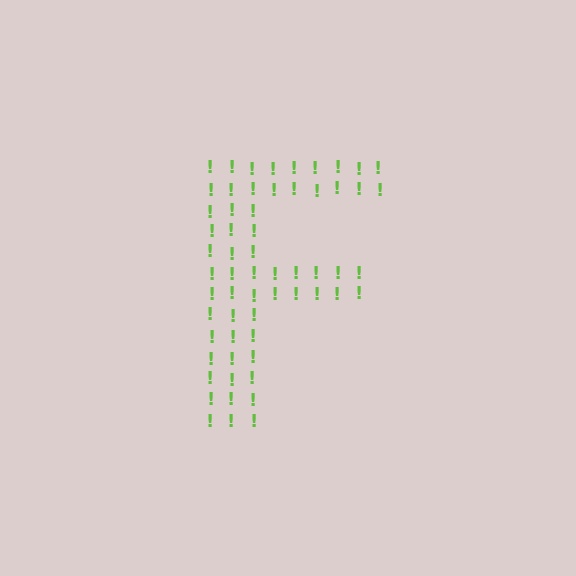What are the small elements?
The small elements are exclamation marks.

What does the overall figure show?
The overall figure shows the letter F.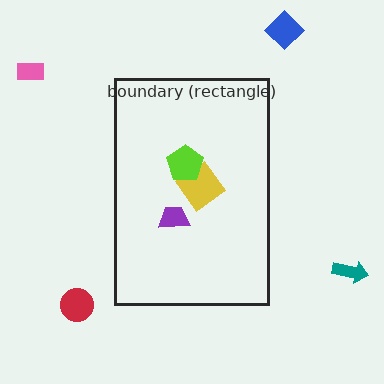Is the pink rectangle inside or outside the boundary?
Outside.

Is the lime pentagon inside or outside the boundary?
Inside.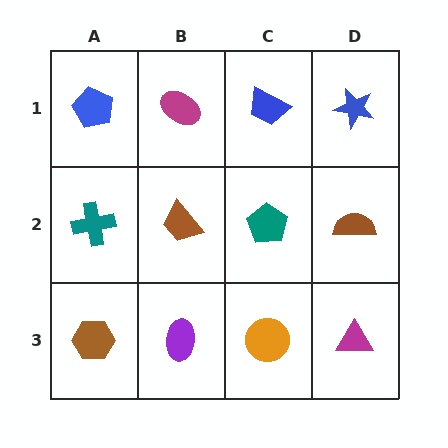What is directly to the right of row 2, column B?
A teal pentagon.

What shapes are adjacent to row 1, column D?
A brown semicircle (row 2, column D), a blue trapezoid (row 1, column C).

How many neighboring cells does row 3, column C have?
3.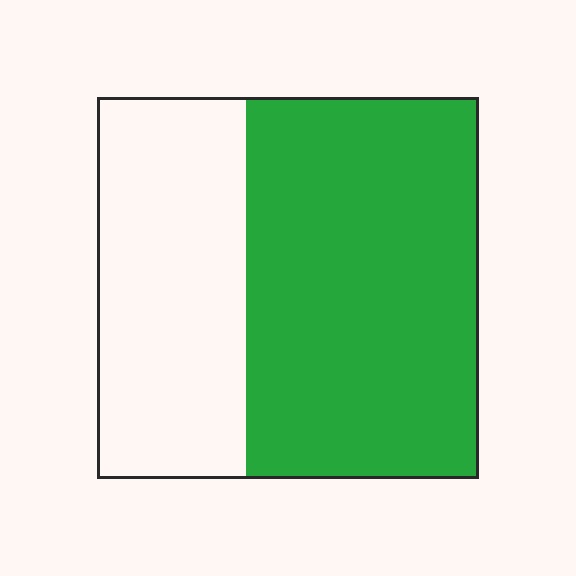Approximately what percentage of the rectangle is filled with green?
Approximately 60%.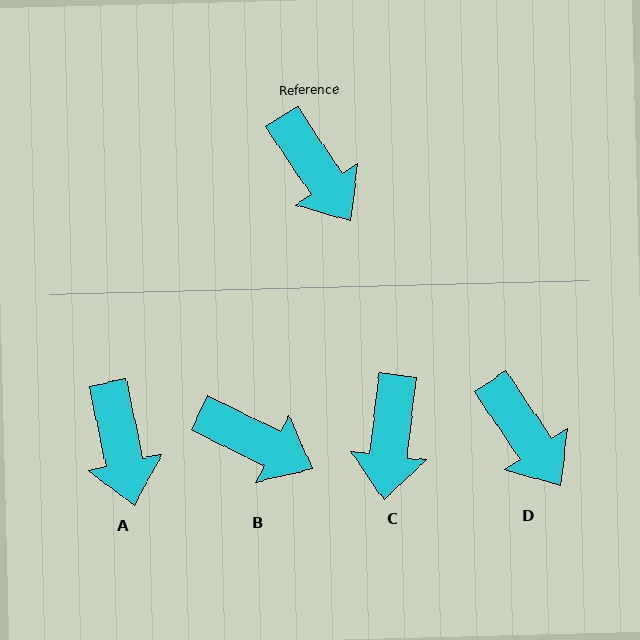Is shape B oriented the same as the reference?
No, it is off by about 30 degrees.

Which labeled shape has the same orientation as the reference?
D.